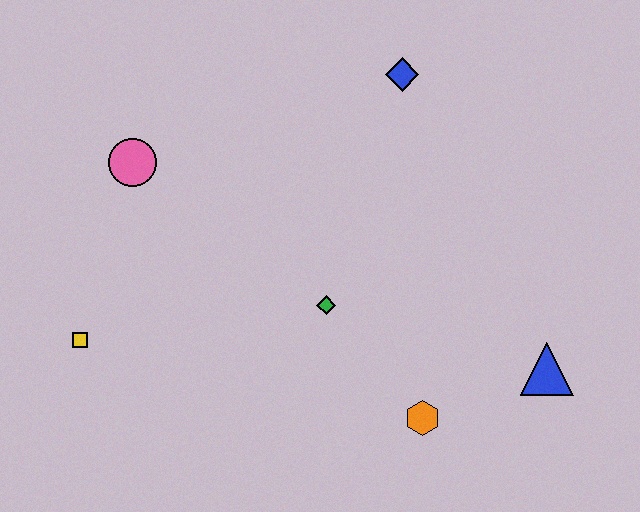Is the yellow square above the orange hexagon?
Yes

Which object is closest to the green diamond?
The orange hexagon is closest to the green diamond.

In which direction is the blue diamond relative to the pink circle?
The blue diamond is to the right of the pink circle.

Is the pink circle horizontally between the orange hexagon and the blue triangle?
No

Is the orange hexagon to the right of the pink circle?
Yes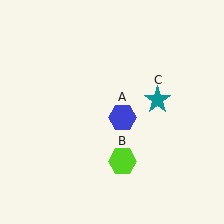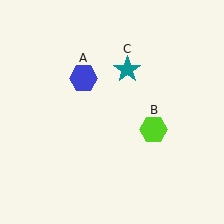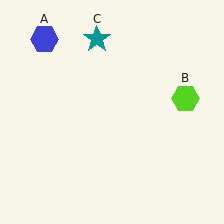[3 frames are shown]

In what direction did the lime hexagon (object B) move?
The lime hexagon (object B) moved up and to the right.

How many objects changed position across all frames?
3 objects changed position: blue hexagon (object A), lime hexagon (object B), teal star (object C).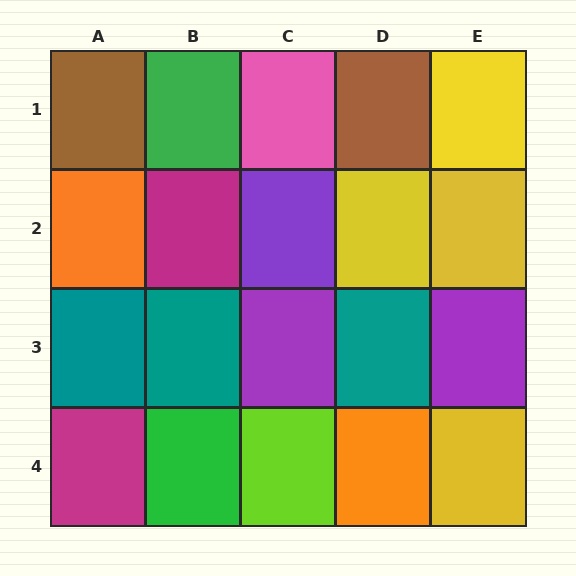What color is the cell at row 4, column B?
Green.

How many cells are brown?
2 cells are brown.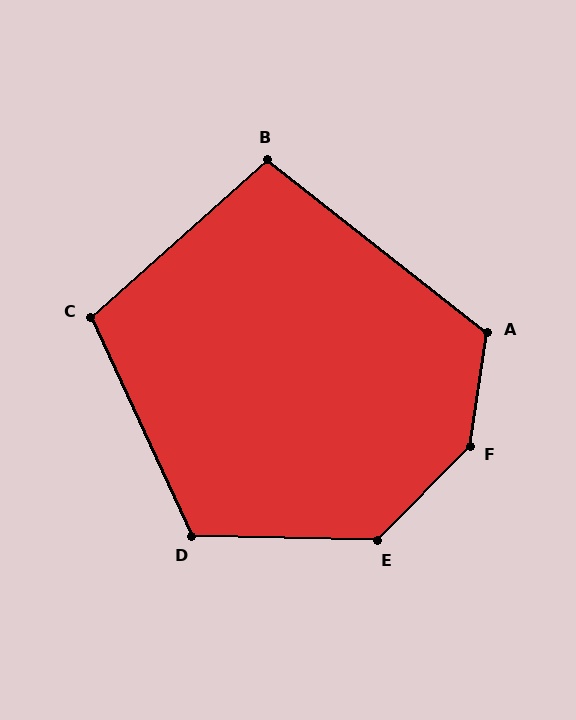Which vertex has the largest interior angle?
F, at approximately 144 degrees.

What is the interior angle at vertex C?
Approximately 107 degrees (obtuse).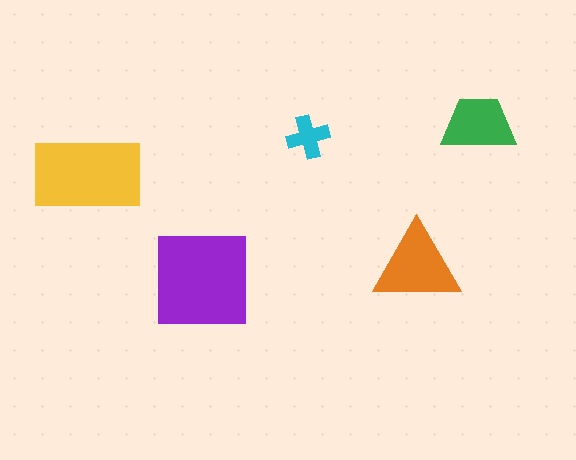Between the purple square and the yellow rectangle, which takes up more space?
The purple square.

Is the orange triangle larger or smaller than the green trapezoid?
Larger.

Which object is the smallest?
The cyan cross.